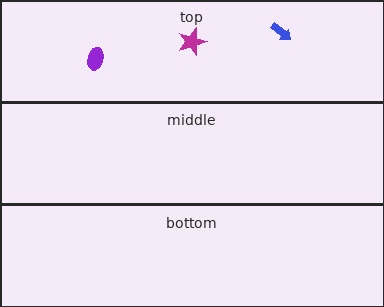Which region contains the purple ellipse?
The top region.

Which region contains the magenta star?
The top region.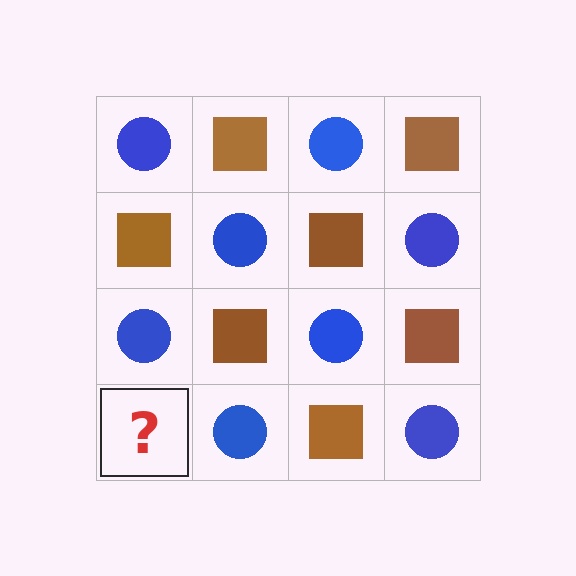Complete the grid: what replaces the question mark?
The question mark should be replaced with a brown square.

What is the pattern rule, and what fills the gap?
The rule is that it alternates blue circle and brown square in a checkerboard pattern. The gap should be filled with a brown square.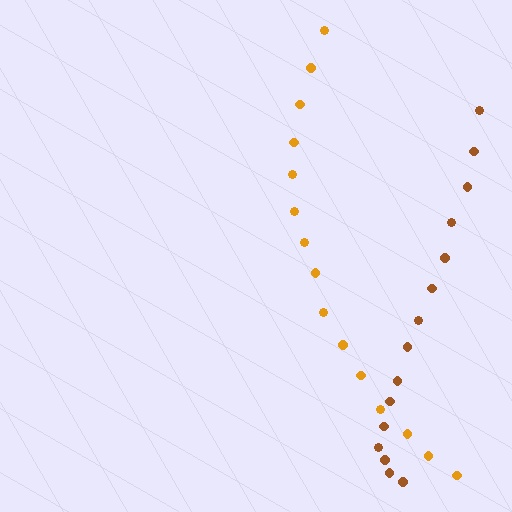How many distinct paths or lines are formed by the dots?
There are 2 distinct paths.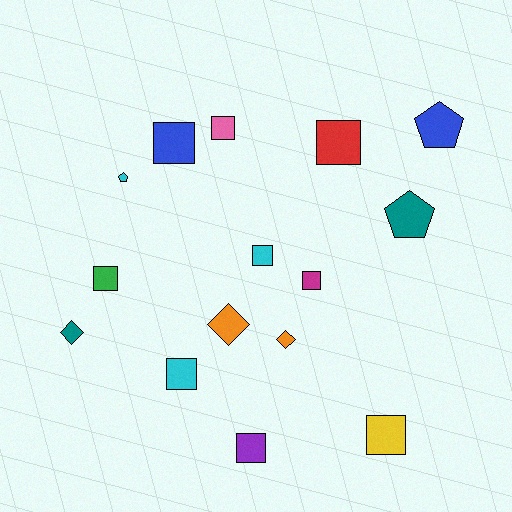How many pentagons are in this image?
There are 3 pentagons.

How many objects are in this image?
There are 15 objects.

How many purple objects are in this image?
There is 1 purple object.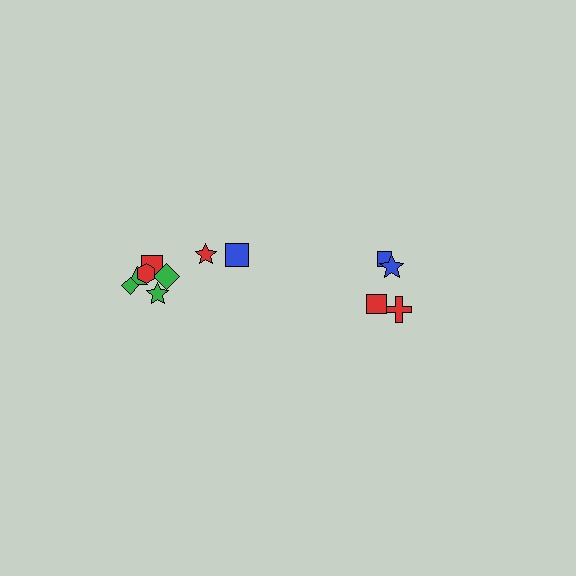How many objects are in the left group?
There are 8 objects.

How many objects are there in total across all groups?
There are 12 objects.